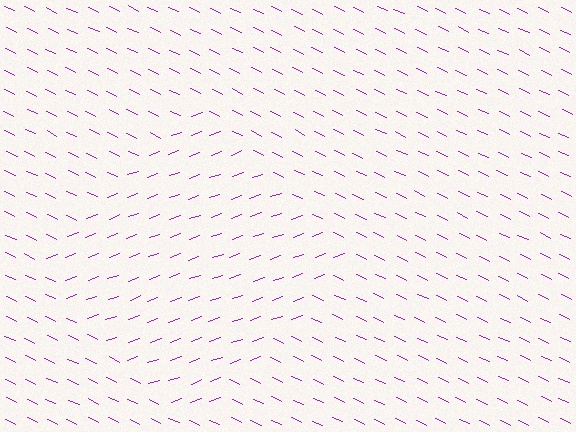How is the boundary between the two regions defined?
The boundary is defined purely by a change in line orientation (approximately 45 degrees difference). All lines are the same color and thickness.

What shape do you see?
I see a diamond.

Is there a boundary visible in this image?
Yes, there is a texture boundary formed by a change in line orientation.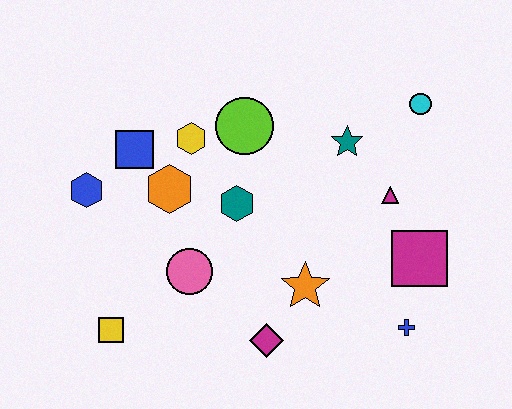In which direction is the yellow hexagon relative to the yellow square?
The yellow hexagon is above the yellow square.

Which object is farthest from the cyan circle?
The yellow square is farthest from the cyan circle.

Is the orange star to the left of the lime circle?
No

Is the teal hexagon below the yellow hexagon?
Yes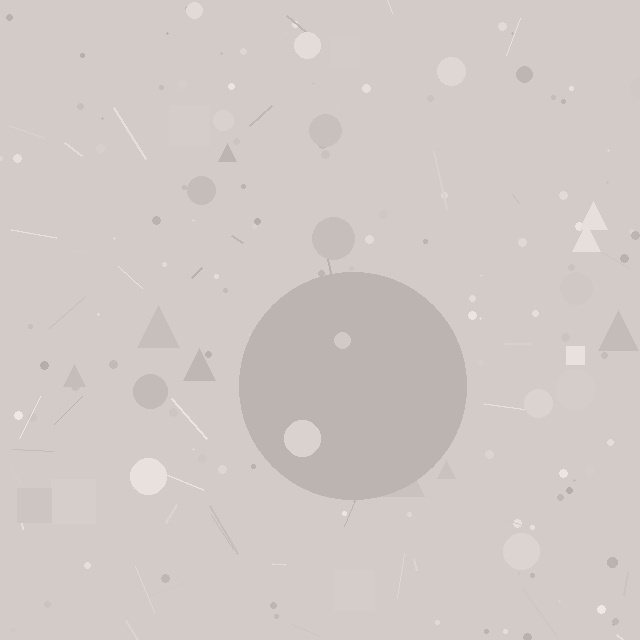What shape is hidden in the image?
A circle is hidden in the image.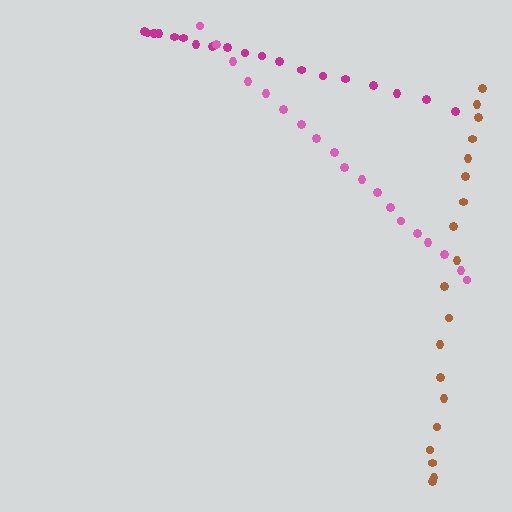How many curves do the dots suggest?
There are 3 distinct paths.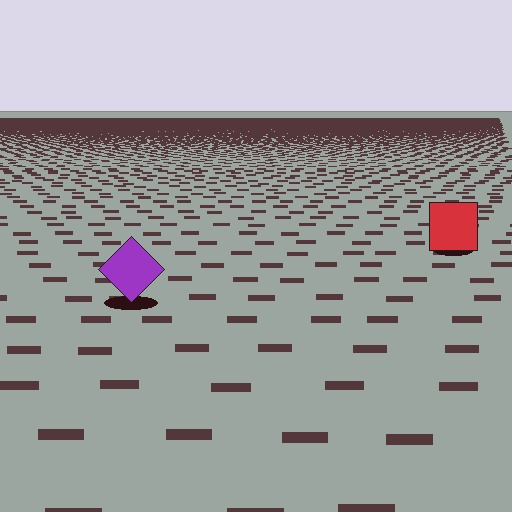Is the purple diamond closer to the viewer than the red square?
Yes. The purple diamond is closer — you can tell from the texture gradient: the ground texture is coarser near it.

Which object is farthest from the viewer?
The red square is farthest from the viewer. It appears smaller and the ground texture around it is denser.